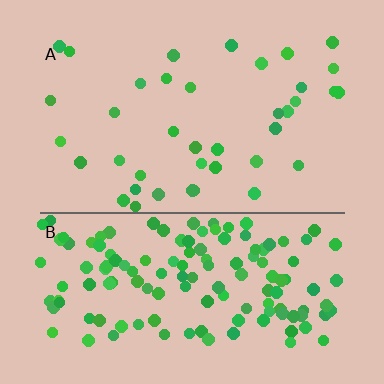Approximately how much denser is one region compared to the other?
Approximately 3.6× — region B over region A.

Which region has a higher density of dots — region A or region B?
B (the bottom).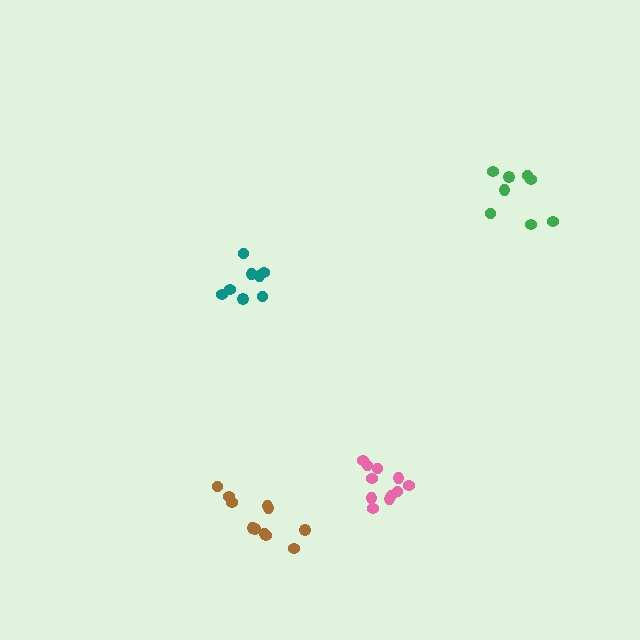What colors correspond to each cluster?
The clusters are colored: teal, green, pink, brown.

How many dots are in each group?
Group 1: 8 dots, Group 2: 8 dots, Group 3: 11 dots, Group 4: 11 dots (38 total).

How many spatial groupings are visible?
There are 4 spatial groupings.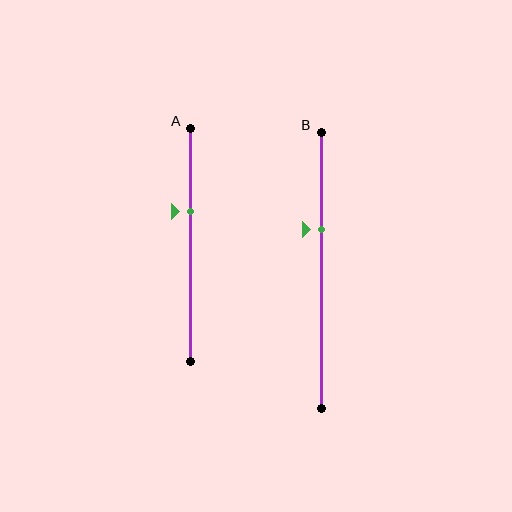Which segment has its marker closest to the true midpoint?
Segment A has its marker closest to the true midpoint.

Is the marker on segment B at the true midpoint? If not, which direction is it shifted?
No, the marker on segment B is shifted upward by about 15% of the segment length.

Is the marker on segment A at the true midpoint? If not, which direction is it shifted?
No, the marker on segment A is shifted upward by about 15% of the segment length.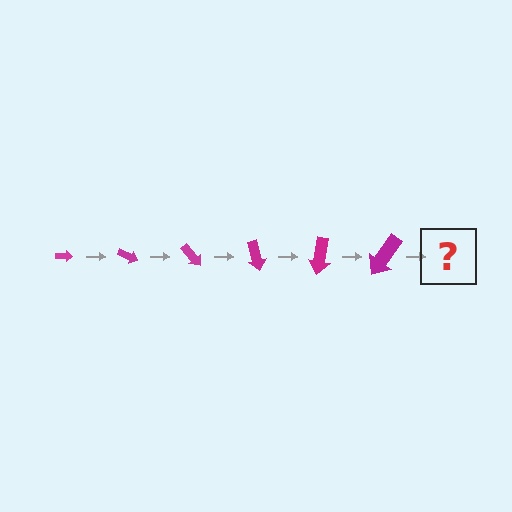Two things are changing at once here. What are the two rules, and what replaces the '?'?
The two rules are that the arrow grows larger each step and it rotates 25 degrees each step. The '?' should be an arrow, larger than the previous one and rotated 150 degrees from the start.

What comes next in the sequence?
The next element should be an arrow, larger than the previous one and rotated 150 degrees from the start.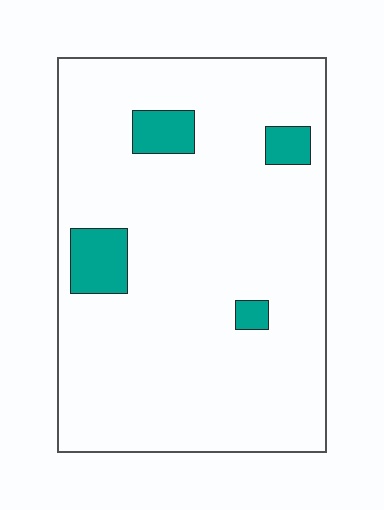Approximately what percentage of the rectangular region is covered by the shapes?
Approximately 10%.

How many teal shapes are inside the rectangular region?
4.